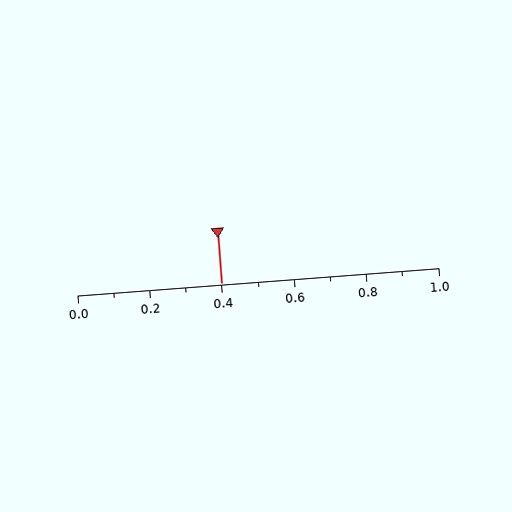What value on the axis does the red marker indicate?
The marker indicates approximately 0.4.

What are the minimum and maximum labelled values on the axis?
The axis runs from 0.0 to 1.0.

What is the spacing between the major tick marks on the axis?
The major ticks are spaced 0.2 apart.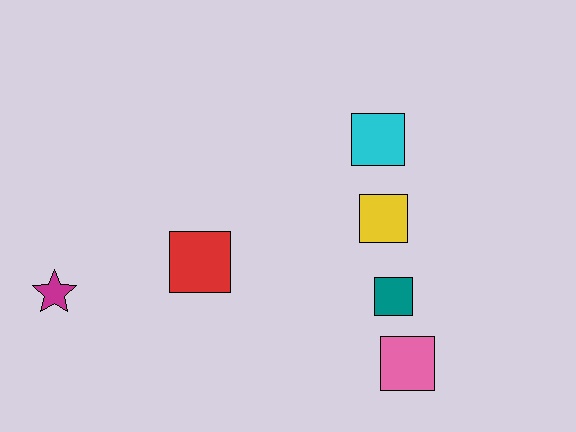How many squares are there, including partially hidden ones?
There are 5 squares.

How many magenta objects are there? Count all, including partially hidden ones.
There is 1 magenta object.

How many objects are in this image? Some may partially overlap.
There are 6 objects.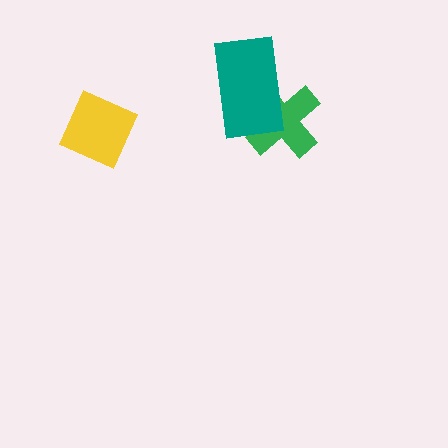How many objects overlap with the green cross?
1 object overlaps with the green cross.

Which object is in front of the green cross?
The teal rectangle is in front of the green cross.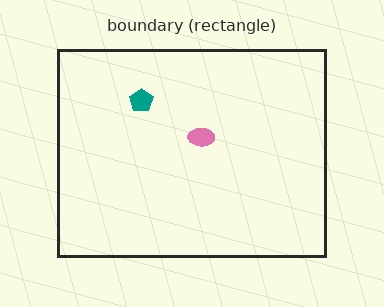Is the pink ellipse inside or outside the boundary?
Inside.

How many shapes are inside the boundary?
2 inside, 0 outside.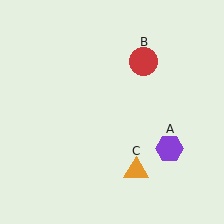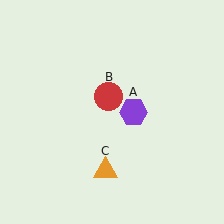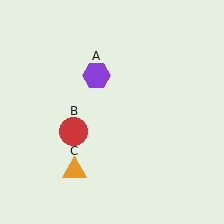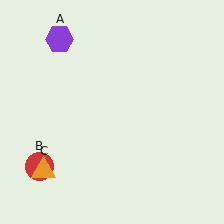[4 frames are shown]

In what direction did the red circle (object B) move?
The red circle (object B) moved down and to the left.